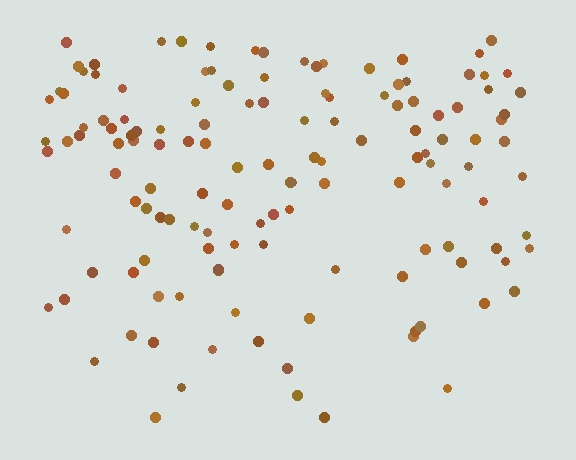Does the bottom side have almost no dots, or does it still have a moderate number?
Still a moderate number, just noticeably fewer than the top.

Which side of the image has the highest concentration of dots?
The top.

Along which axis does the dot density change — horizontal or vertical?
Vertical.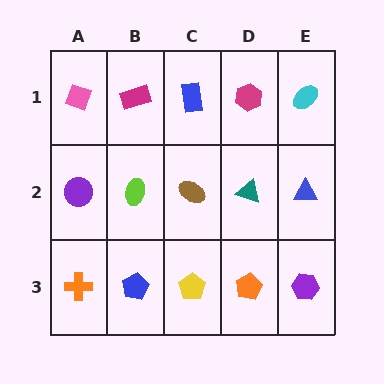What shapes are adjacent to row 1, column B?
A lime ellipse (row 2, column B), a pink diamond (row 1, column A), a blue rectangle (row 1, column C).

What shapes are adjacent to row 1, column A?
A purple circle (row 2, column A), a magenta rectangle (row 1, column B).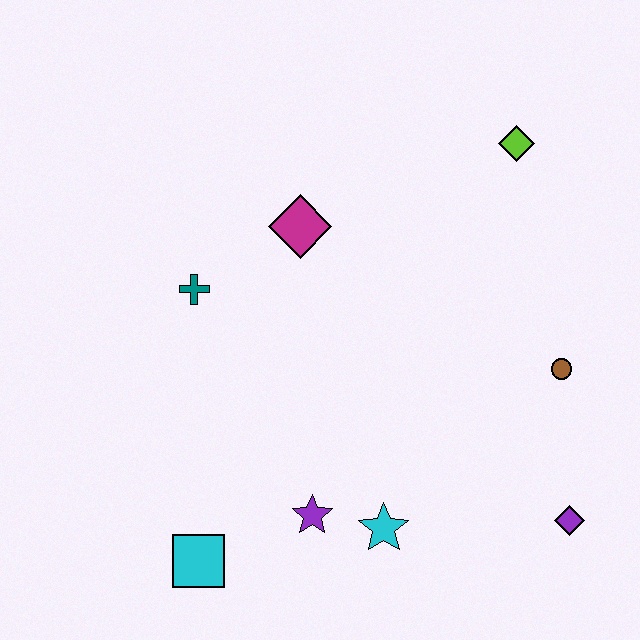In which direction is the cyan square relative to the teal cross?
The cyan square is below the teal cross.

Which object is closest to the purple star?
The cyan star is closest to the purple star.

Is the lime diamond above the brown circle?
Yes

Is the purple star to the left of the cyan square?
No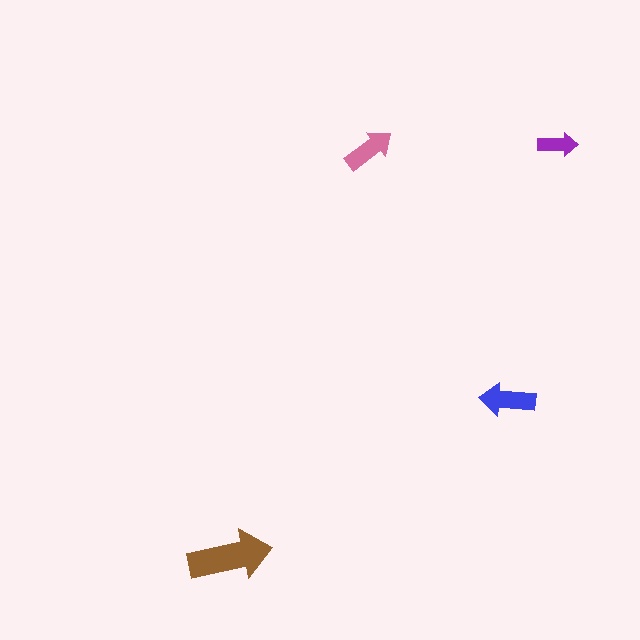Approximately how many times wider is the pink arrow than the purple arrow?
About 1.5 times wider.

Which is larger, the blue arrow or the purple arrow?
The blue one.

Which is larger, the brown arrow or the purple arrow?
The brown one.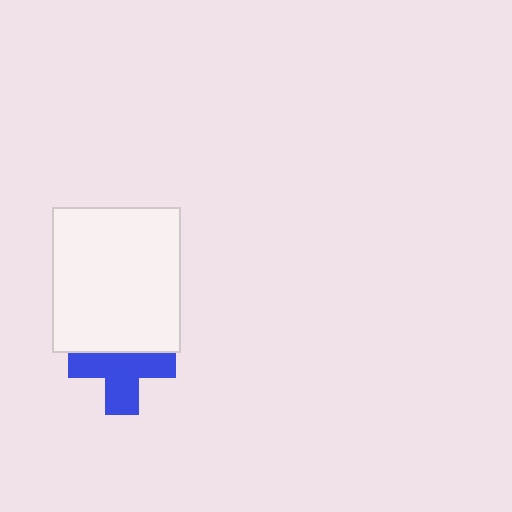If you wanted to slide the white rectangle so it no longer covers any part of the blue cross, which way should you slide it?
Slide it up — that is the most direct way to separate the two shapes.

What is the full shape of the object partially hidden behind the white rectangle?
The partially hidden object is a blue cross.